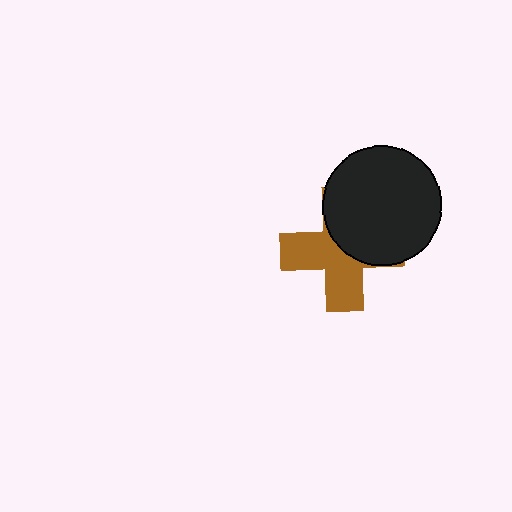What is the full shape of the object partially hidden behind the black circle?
The partially hidden object is a brown cross.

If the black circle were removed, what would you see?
You would see the complete brown cross.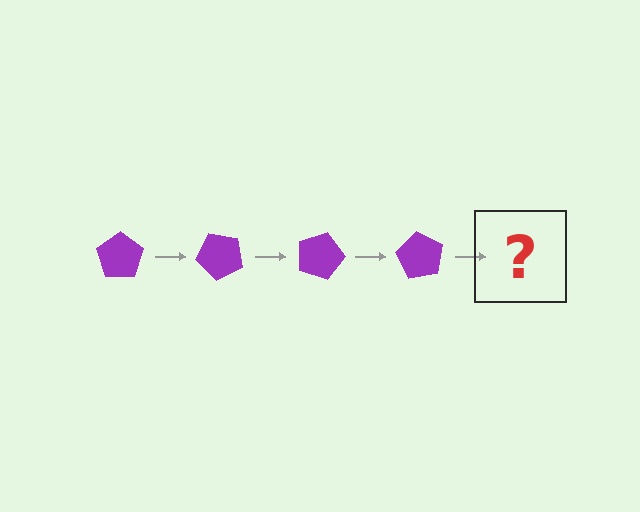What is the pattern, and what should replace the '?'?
The pattern is that the pentagon rotates 45 degrees each step. The '?' should be a purple pentagon rotated 180 degrees.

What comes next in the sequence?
The next element should be a purple pentagon rotated 180 degrees.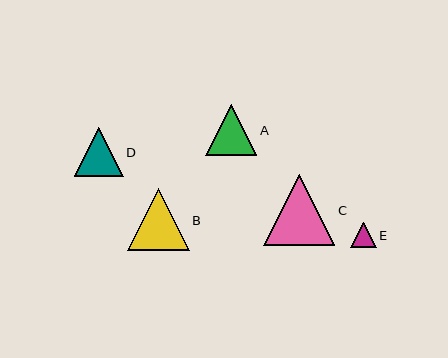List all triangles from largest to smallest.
From largest to smallest: C, B, A, D, E.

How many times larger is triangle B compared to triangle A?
Triangle B is approximately 1.2 times the size of triangle A.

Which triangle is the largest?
Triangle C is the largest with a size of approximately 71 pixels.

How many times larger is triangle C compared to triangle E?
Triangle C is approximately 2.7 times the size of triangle E.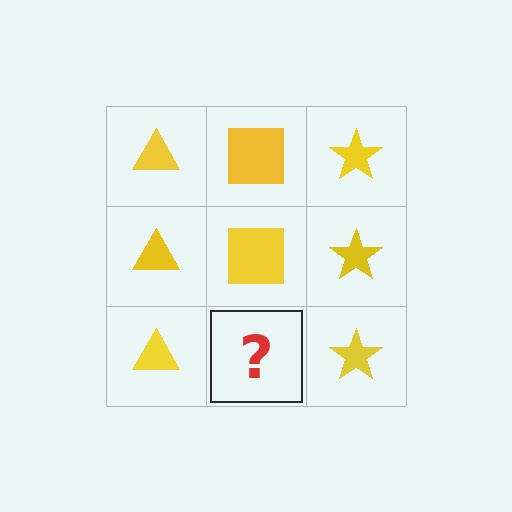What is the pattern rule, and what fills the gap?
The rule is that each column has a consistent shape. The gap should be filled with a yellow square.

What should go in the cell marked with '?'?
The missing cell should contain a yellow square.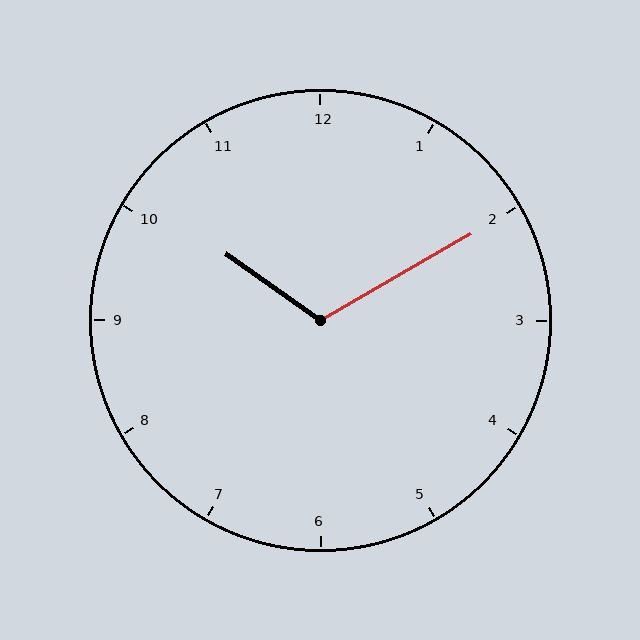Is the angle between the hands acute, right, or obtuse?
It is obtuse.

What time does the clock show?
10:10.